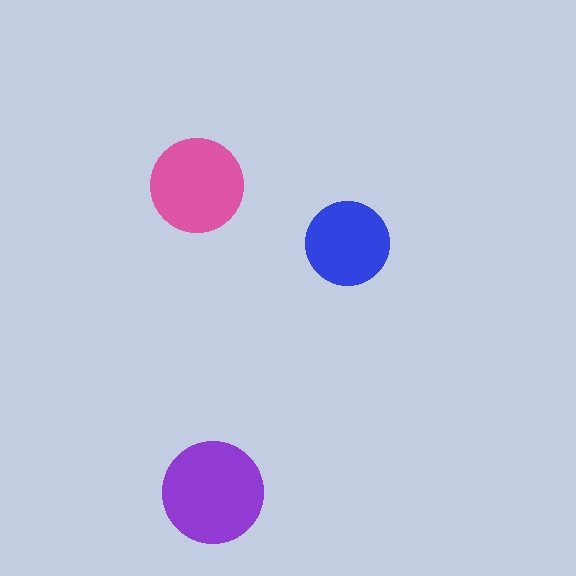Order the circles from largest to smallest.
the purple one, the pink one, the blue one.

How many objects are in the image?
There are 3 objects in the image.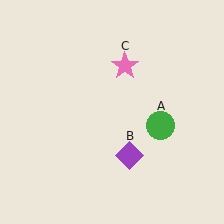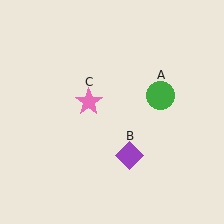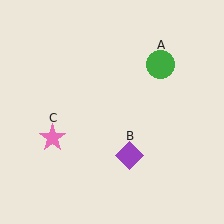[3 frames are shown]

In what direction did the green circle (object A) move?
The green circle (object A) moved up.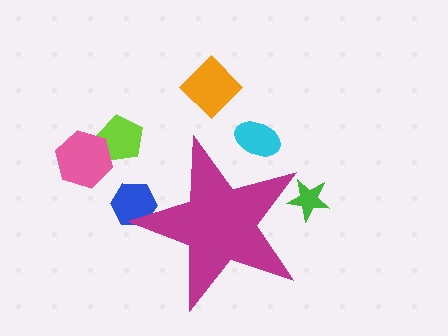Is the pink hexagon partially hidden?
No, the pink hexagon is fully visible.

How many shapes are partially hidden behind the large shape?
3 shapes are partially hidden.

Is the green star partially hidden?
Yes, the green star is partially hidden behind the magenta star.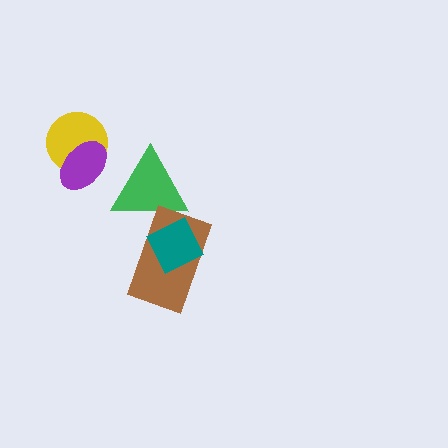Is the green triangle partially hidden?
Yes, it is partially covered by another shape.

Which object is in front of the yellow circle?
The purple ellipse is in front of the yellow circle.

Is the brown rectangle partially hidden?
Yes, it is partially covered by another shape.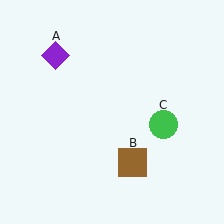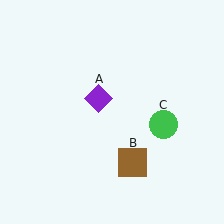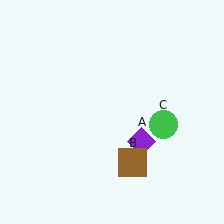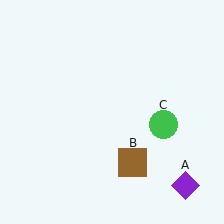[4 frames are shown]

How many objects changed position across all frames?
1 object changed position: purple diamond (object A).